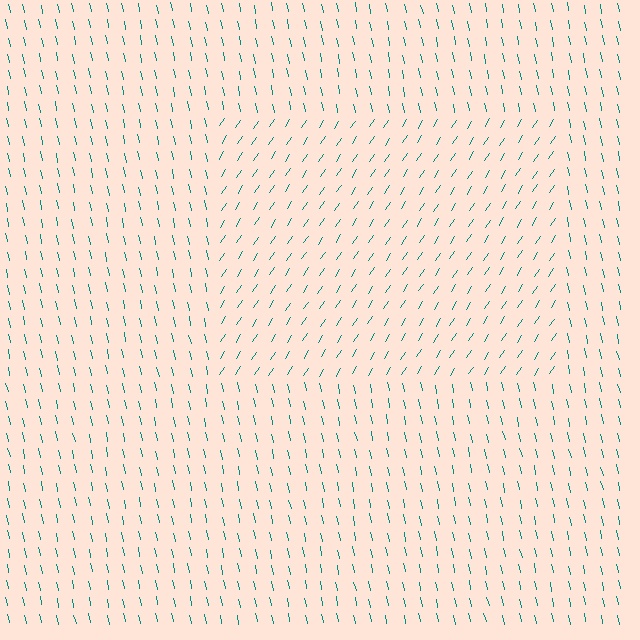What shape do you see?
I see a rectangle.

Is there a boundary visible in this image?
Yes, there is a texture boundary formed by a change in line orientation.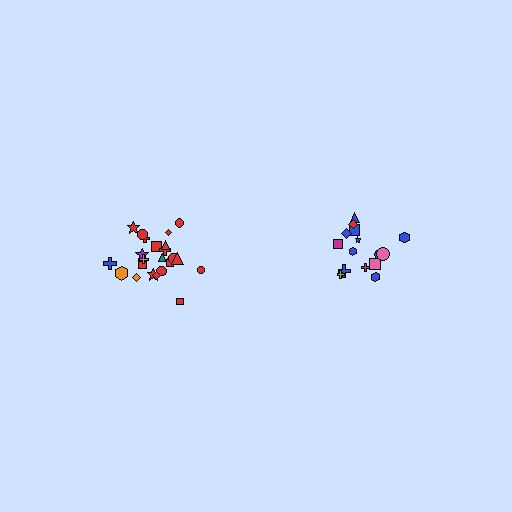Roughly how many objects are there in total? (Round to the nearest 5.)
Roughly 40 objects in total.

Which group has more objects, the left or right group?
The left group.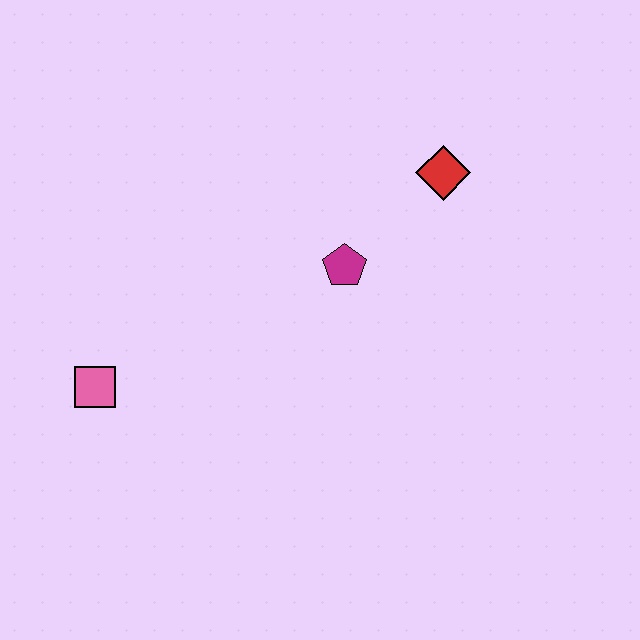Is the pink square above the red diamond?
No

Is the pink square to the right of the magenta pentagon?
No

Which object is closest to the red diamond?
The magenta pentagon is closest to the red diamond.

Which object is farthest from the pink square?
The red diamond is farthest from the pink square.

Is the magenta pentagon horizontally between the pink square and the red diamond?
Yes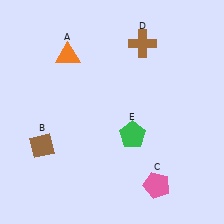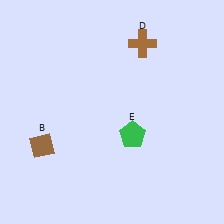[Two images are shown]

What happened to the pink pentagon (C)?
The pink pentagon (C) was removed in Image 2. It was in the bottom-right area of Image 1.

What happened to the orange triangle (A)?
The orange triangle (A) was removed in Image 2. It was in the top-left area of Image 1.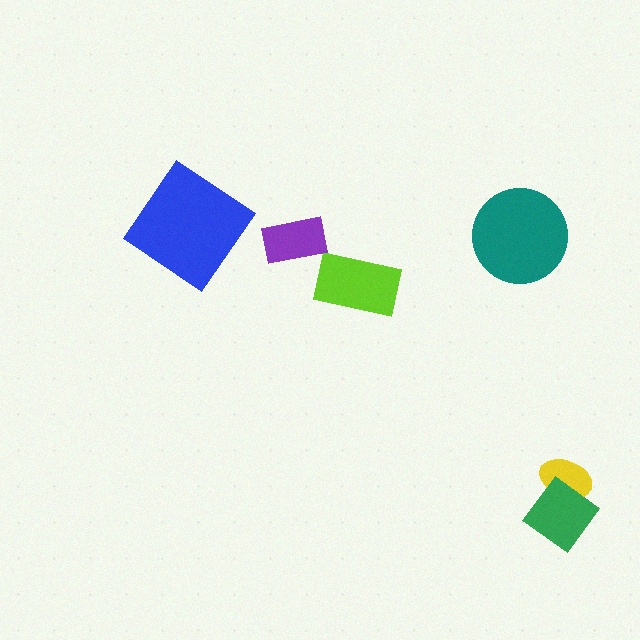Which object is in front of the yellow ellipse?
The green diamond is in front of the yellow ellipse.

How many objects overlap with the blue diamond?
0 objects overlap with the blue diamond.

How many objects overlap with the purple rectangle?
0 objects overlap with the purple rectangle.